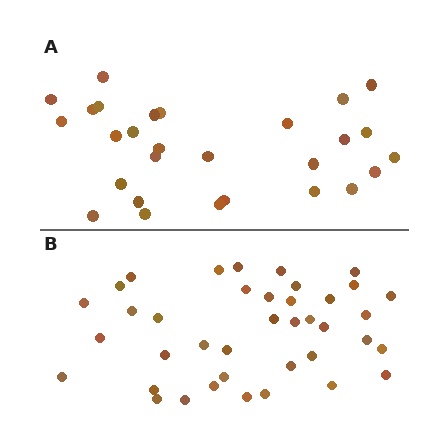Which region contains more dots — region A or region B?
Region B (the bottom region) has more dots.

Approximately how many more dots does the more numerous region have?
Region B has roughly 12 or so more dots than region A.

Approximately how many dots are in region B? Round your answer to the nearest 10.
About 40 dots. (The exact count is 39, which rounds to 40.)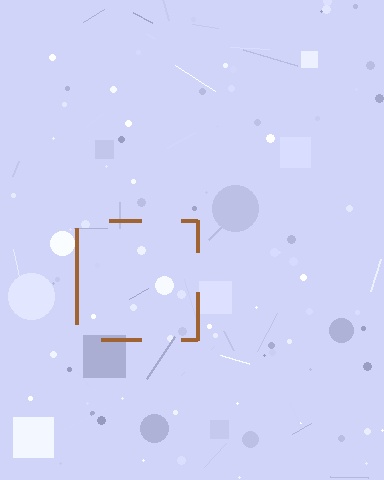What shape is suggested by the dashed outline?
The dashed outline suggests a square.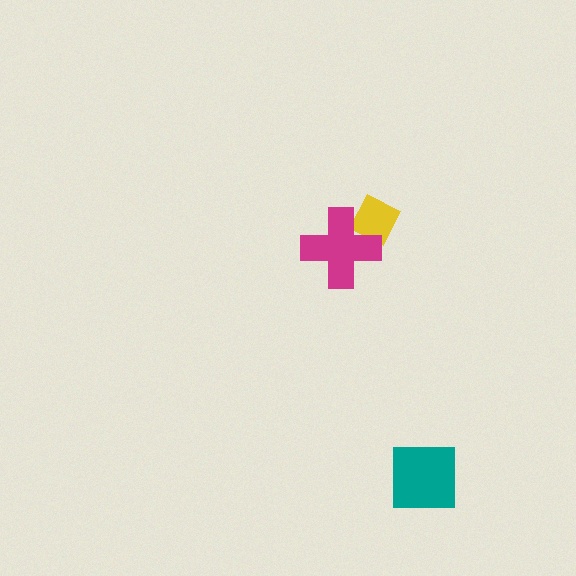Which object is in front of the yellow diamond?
The magenta cross is in front of the yellow diamond.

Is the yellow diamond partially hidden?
Yes, it is partially covered by another shape.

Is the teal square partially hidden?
No, no other shape covers it.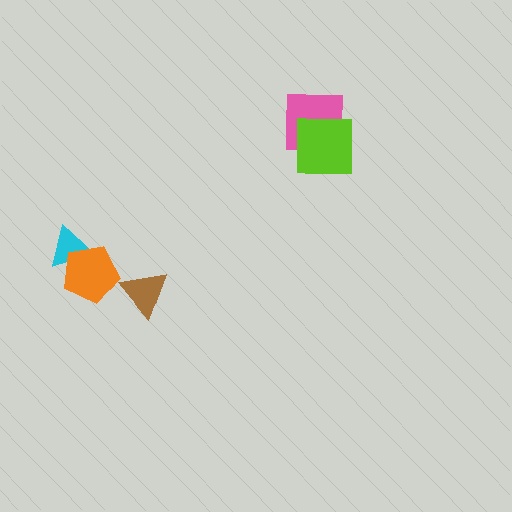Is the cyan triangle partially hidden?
Yes, it is partially covered by another shape.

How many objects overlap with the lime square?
1 object overlaps with the lime square.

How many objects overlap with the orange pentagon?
1 object overlaps with the orange pentagon.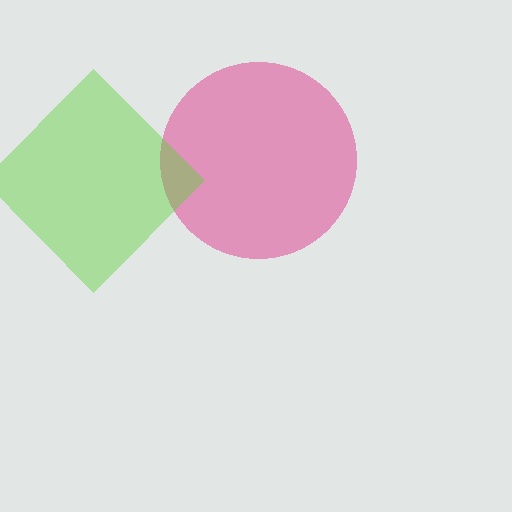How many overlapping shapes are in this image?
There are 2 overlapping shapes in the image.